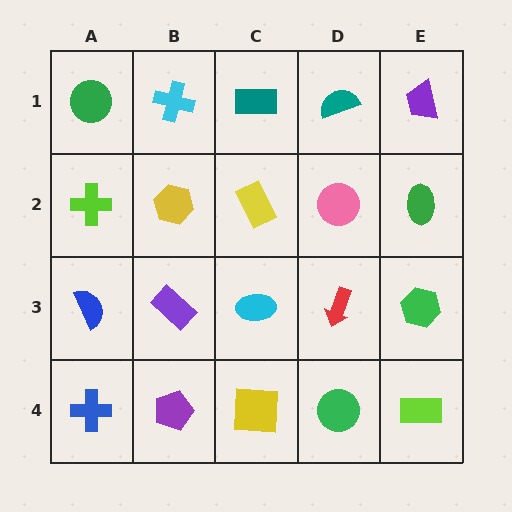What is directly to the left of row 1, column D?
A teal rectangle.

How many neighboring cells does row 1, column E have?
2.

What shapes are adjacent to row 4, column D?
A red arrow (row 3, column D), a yellow square (row 4, column C), a lime rectangle (row 4, column E).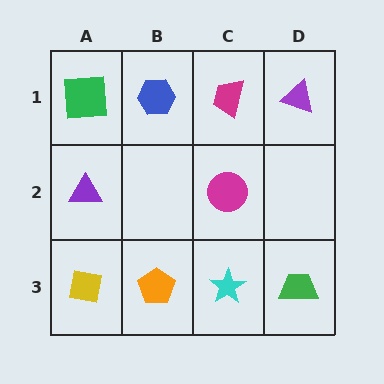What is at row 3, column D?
A green trapezoid.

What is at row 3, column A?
A yellow square.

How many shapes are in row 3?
4 shapes.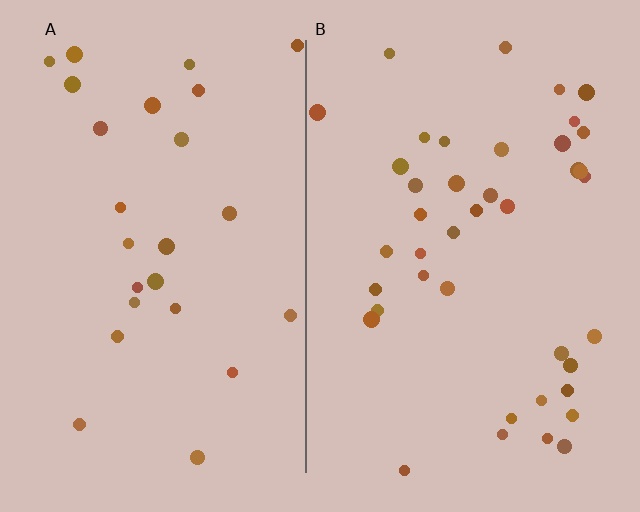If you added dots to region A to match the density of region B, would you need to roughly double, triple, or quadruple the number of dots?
Approximately double.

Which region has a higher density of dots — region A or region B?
B (the right).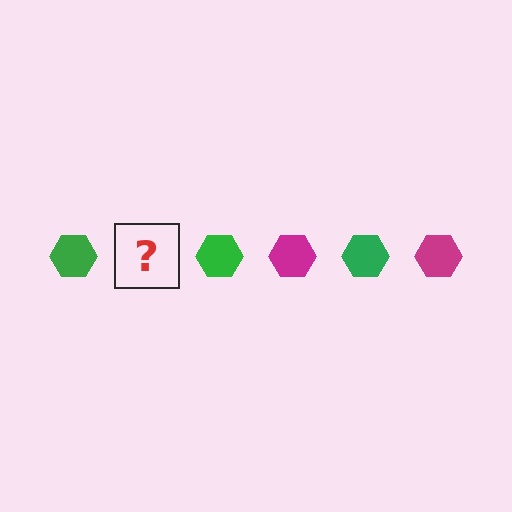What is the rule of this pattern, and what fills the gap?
The rule is that the pattern cycles through green, magenta hexagons. The gap should be filled with a magenta hexagon.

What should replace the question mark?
The question mark should be replaced with a magenta hexagon.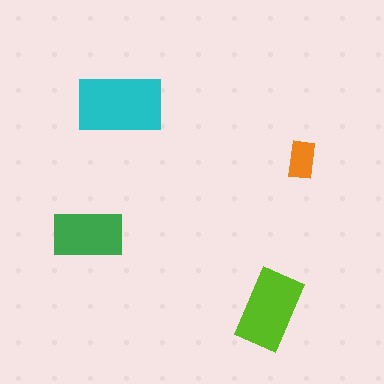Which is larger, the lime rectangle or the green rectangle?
The lime one.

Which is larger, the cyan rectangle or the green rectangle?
The cyan one.